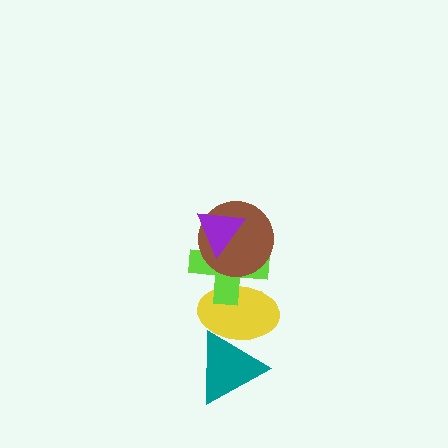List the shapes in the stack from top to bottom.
From top to bottom: the purple triangle, the brown circle, the lime cross, the yellow ellipse, the teal triangle.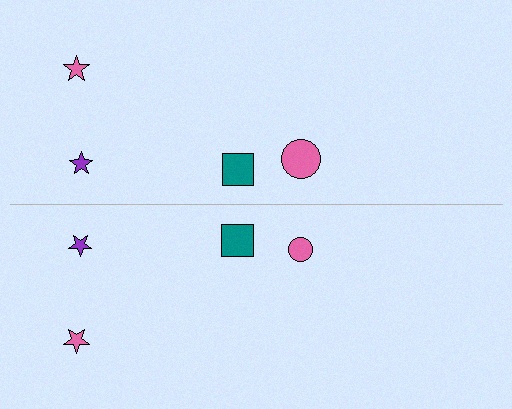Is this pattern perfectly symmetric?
No, the pattern is not perfectly symmetric. The pink circle on the bottom side has a different size than its mirror counterpart.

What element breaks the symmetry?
The pink circle on the bottom side has a different size than its mirror counterpart.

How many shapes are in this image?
There are 8 shapes in this image.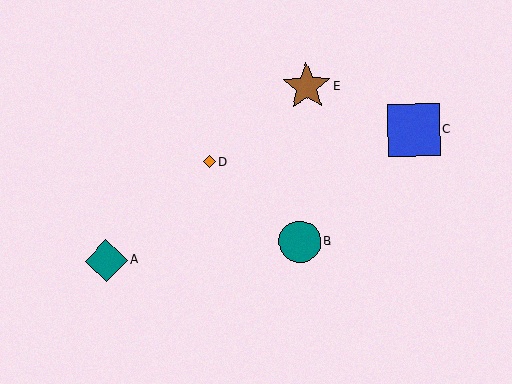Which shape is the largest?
The blue square (labeled C) is the largest.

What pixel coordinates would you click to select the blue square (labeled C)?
Click at (414, 130) to select the blue square C.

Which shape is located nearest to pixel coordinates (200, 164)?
The orange diamond (labeled D) at (210, 162) is nearest to that location.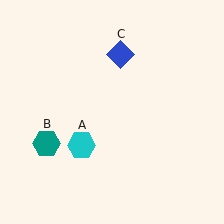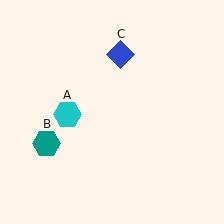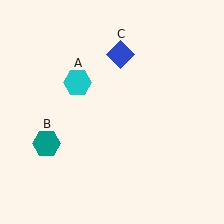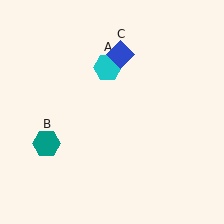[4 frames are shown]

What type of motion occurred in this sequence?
The cyan hexagon (object A) rotated clockwise around the center of the scene.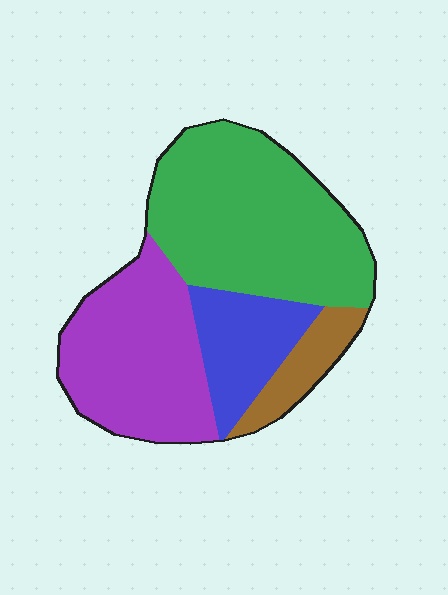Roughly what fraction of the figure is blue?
Blue covers around 15% of the figure.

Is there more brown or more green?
Green.